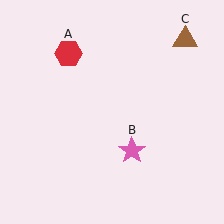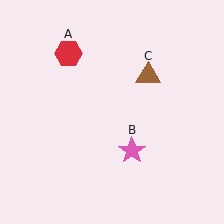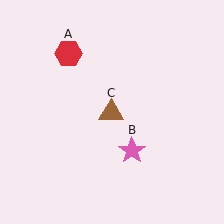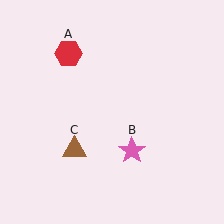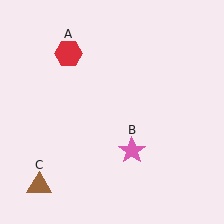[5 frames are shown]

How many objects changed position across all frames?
1 object changed position: brown triangle (object C).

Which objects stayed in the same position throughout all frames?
Red hexagon (object A) and pink star (object B) remained stationary.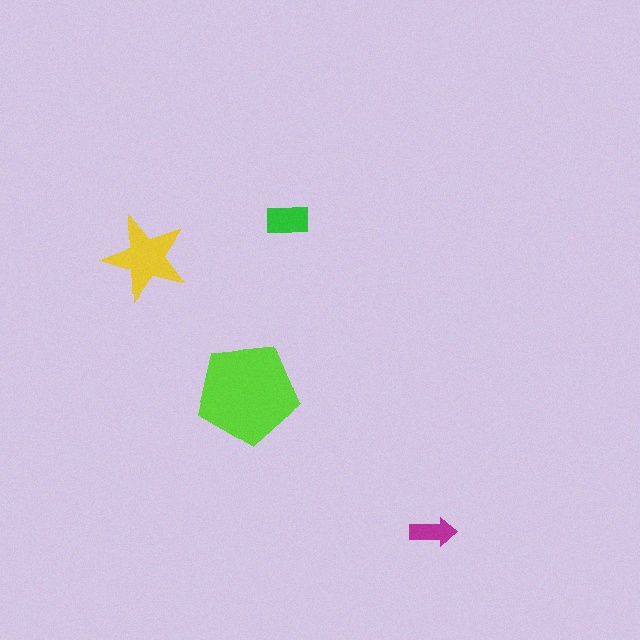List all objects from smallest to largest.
The magenta arrow, the green rectangle, the yellow star, the lime pentagon.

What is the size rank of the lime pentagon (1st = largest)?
1st.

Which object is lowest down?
The magenta arrow is bottommost.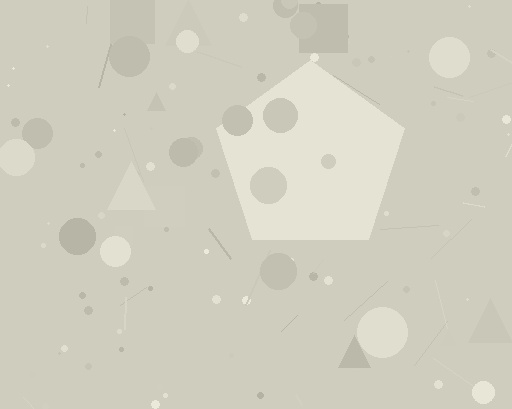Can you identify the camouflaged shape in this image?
The camouflaged shape is a pentagon.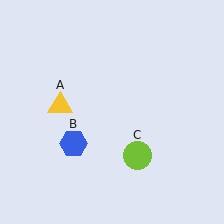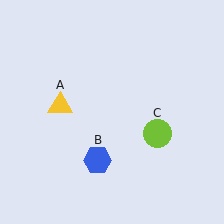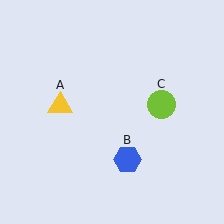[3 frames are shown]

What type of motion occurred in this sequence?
The blue hexagon (object B), lime circle (object C) rotated counterclockwise around the center of the scene.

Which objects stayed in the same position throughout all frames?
Yellow triangle (object A) remained stationary.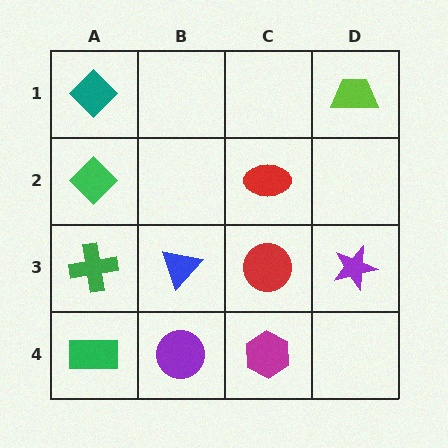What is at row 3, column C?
A red circle.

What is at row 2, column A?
A green diamond.